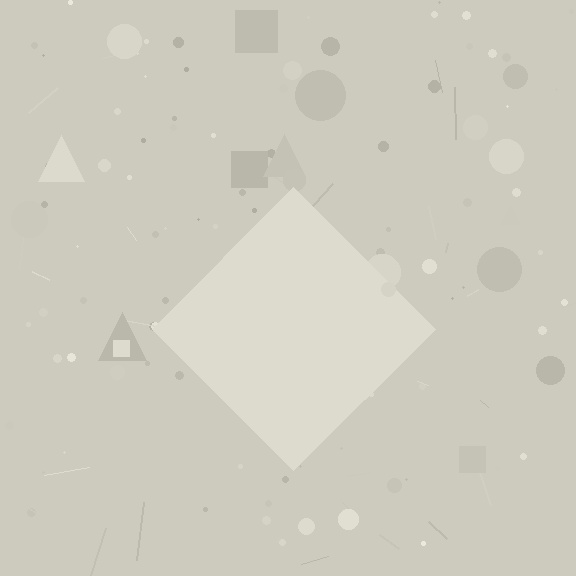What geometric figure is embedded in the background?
A diamond is embedded in the background.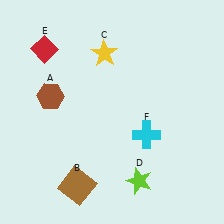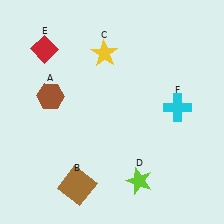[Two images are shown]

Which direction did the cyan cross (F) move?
The cyan cross (F) moved right.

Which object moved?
The cyan cross (F) moved right.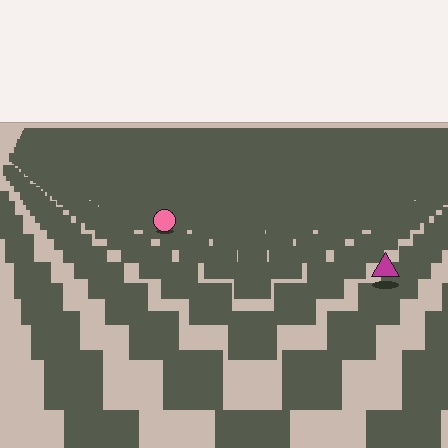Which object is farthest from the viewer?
The pink circle is farthest from the viewer. It appears smaller and the ground texture around it is denser.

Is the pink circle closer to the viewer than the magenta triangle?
No. The magenta triangle is closer — you can tell from the texture gradient: the ground texture is coarser near it.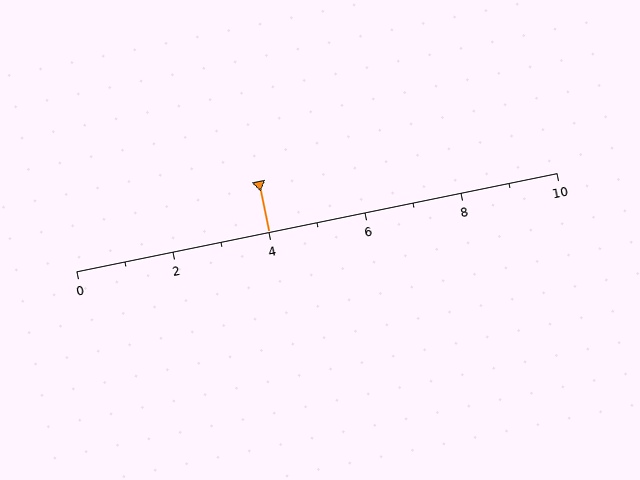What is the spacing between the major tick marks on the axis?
The major ticks are spaced 2 apart.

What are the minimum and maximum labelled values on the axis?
The axis runs from 0 to 10.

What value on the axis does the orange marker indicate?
The marker indicates approximately 4.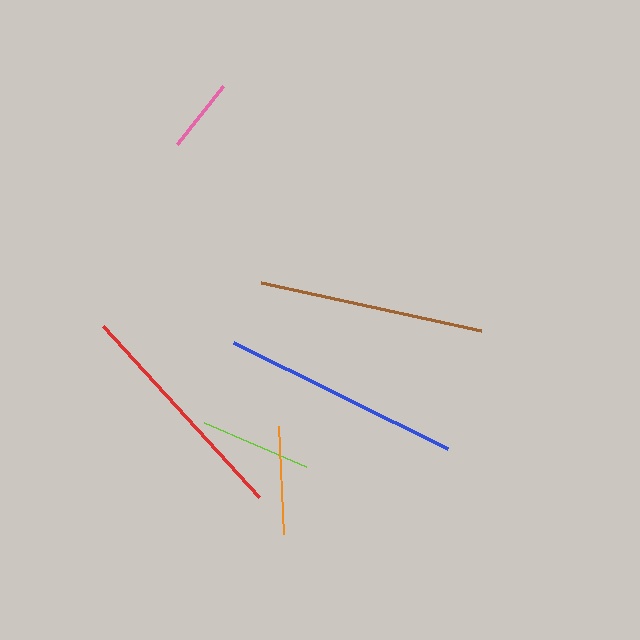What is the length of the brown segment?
The brown segment is approximately 225 pixels long.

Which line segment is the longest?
The blue line is the longest at approximately 239 pixels.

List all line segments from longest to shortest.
From longest to shortest: blue, red, brown, lime, orange, pink.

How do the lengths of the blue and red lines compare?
The blue and red lines are approximately the same length.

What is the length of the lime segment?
The lime segment is approximately 111 pixels long.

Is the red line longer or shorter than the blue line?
The blue line is longer than the red line.